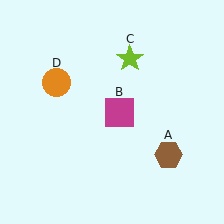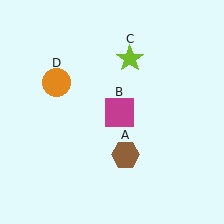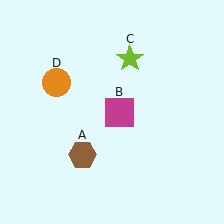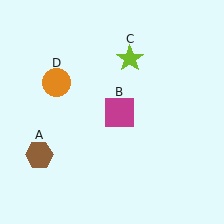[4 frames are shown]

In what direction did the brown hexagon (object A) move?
The brown hexagon (object A) moved left.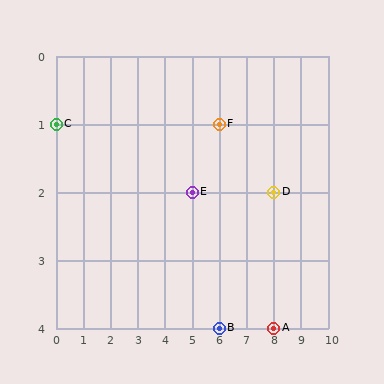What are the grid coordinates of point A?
Point A is at grid coordinates (8, 4).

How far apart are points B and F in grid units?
Points B and F are 3 rows apart.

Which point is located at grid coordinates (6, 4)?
Point B is at (6, 4).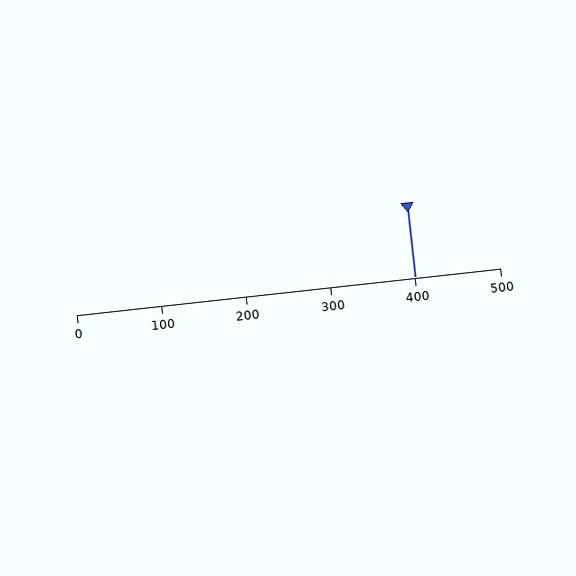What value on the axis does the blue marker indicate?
The marker indicates approximately 400.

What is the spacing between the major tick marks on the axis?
The major ticks are spaced 100 apart.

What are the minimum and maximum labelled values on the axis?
The axis runs from 0 to 500.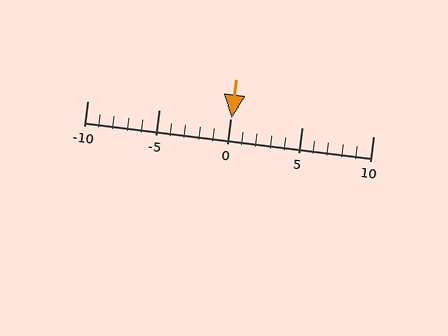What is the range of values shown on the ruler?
The ruler shows values from -10 to 10.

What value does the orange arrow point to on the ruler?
The orange arrow points to approximately 0.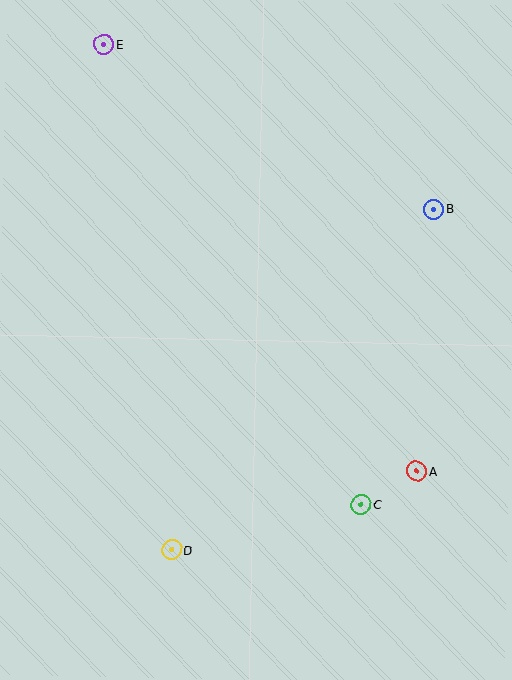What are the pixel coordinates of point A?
Point A is at (417, 471).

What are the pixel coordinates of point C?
Point C is at (361, 505).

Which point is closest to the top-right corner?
Point B is closest to the top-right corner.